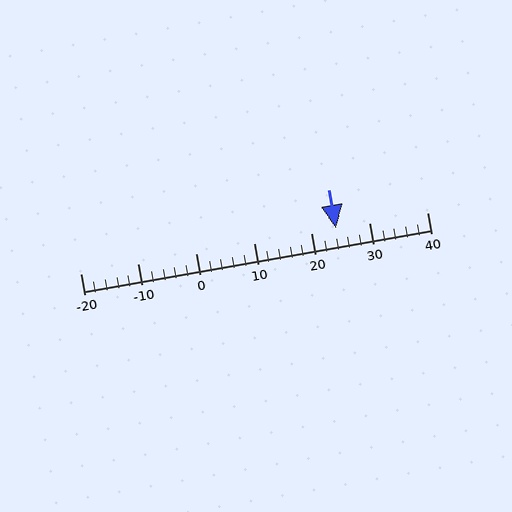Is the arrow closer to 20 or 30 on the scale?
The arrow is closer to 20.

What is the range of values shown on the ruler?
The ruler shows values from -20 to 40.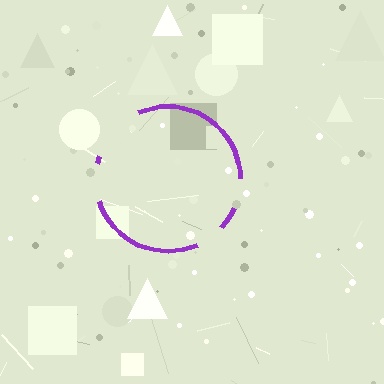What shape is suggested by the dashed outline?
The dashed outline suggests a circle.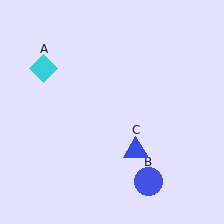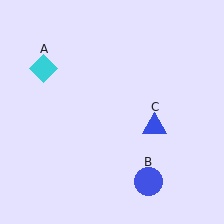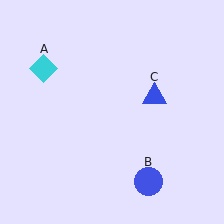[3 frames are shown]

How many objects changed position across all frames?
1 object changed position: blue triangle (object C).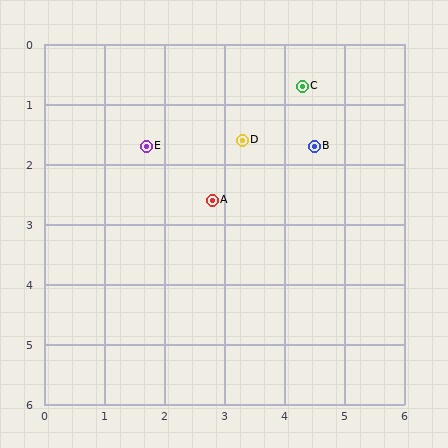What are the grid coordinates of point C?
Point C is at approximately (4.3, 0.7).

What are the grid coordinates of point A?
Point A is at approximately (2.8, 2.6).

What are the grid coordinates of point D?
Point D is at approximately (3.3, 1.6).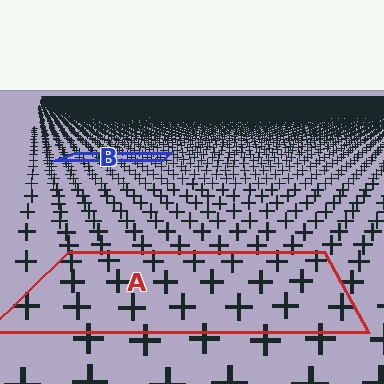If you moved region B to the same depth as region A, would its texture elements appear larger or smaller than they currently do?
They would appear larger. At a closer depth, the same texture elements are projected at a bigger on-screen size.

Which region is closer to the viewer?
Region A is closer. The texture elements there are larger and more spread out.